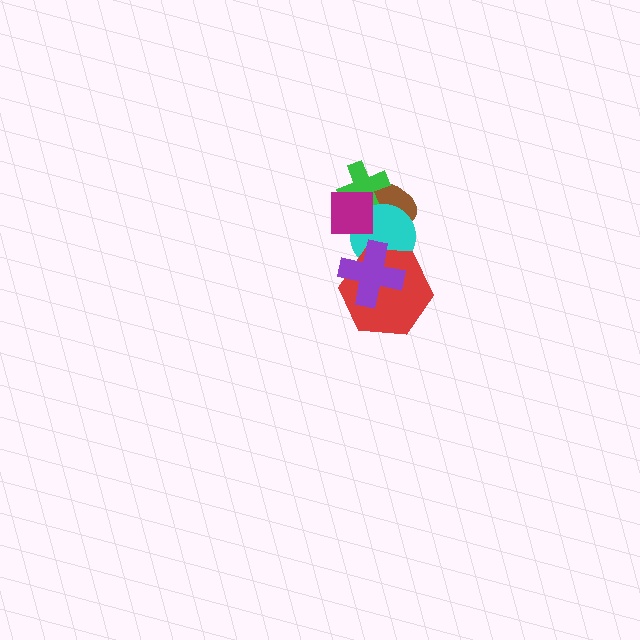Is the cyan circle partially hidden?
Yes, it is partially covered by another shape.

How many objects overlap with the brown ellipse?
3 objects overlap with the brown ellipse.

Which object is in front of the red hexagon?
The purple cross is in front of the red hexagon.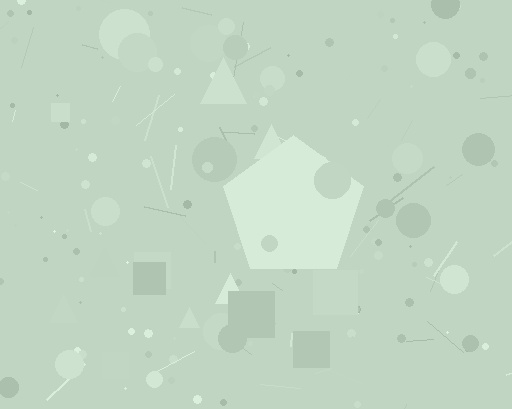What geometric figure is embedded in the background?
A pentagon is embedded in the background.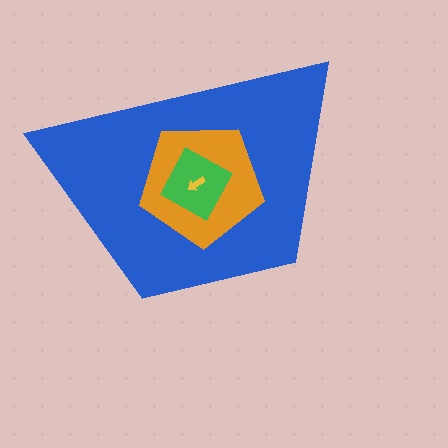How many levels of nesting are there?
4.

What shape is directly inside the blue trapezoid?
The orange pentagon.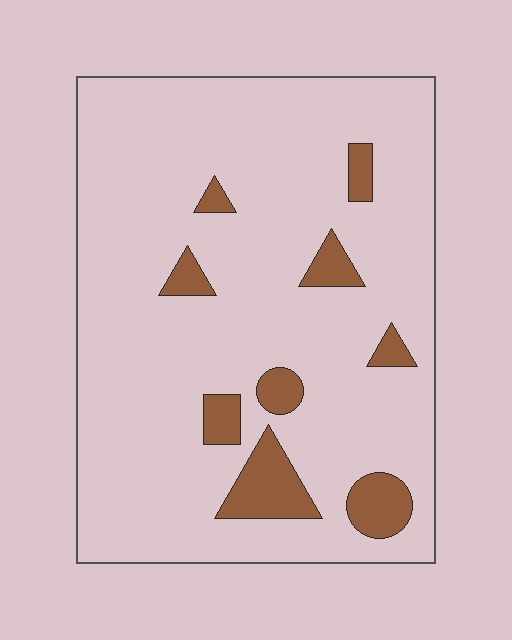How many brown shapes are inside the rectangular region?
9.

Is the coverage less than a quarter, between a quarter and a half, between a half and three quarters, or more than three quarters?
Less than a quarter.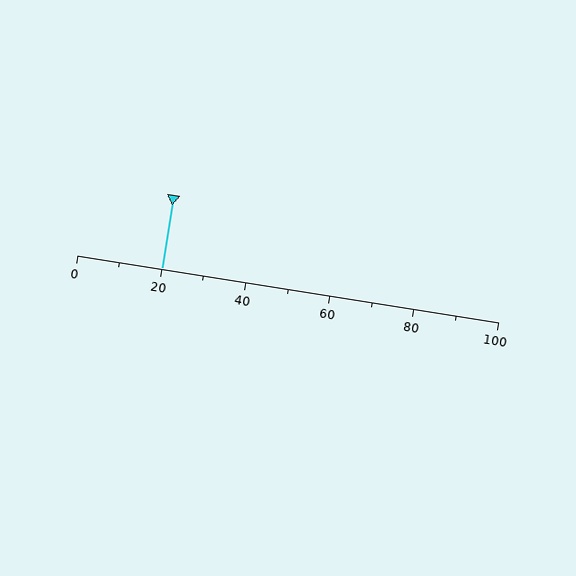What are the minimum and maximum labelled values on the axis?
The axis runs from 0 to 100.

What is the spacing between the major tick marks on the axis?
The major ticks are spaced 20 apart.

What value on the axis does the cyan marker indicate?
The marker indicates approximately 20.